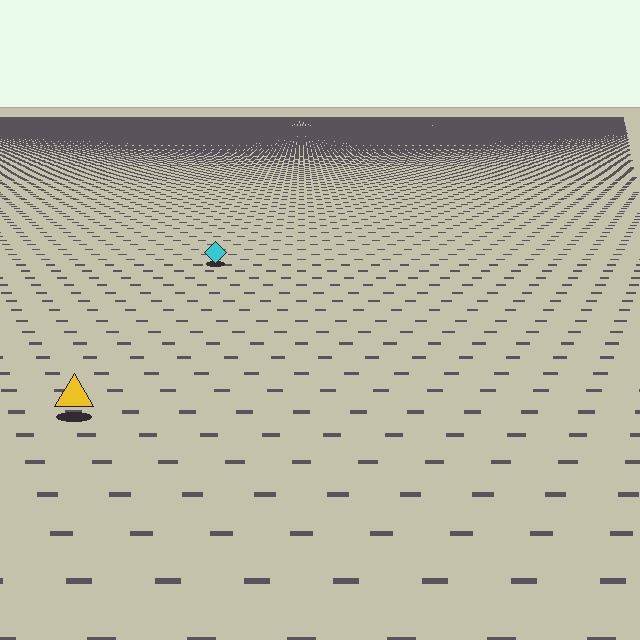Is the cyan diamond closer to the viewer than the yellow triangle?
No. The yellow triangle is closer — you can tell from the texture gradient: the ground texture is coarser near it.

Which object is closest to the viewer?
The yellow triangle is closest. The texture marks near it are larger and more spread out.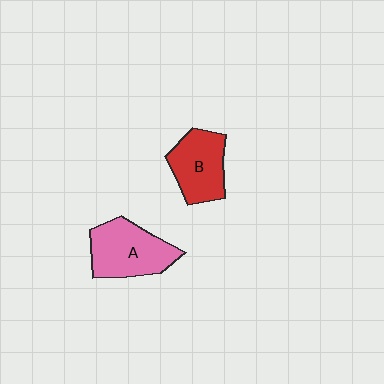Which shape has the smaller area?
Shape B (red).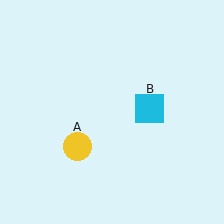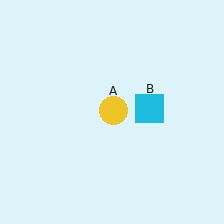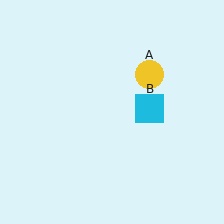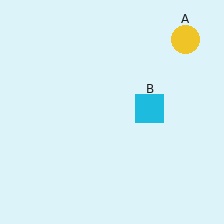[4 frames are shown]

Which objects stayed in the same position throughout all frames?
Cyan square (object B) remained stationary.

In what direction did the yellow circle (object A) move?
The yellow circle (object A) moved up and to the right.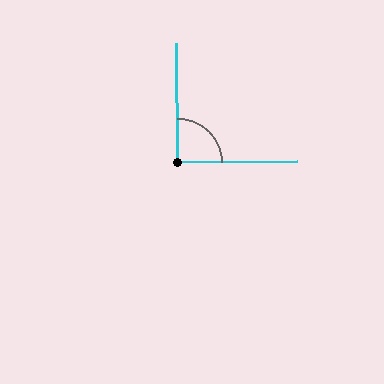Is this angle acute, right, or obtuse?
It is approximately a right angle.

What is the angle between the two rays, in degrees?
Approximately 90 degrees.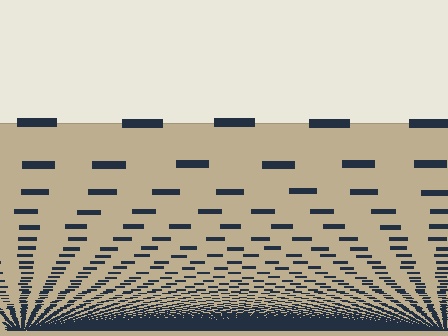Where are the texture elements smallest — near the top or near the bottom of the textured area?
Near the bottom.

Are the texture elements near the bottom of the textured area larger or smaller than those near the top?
Smaller. The gradient is inverted — elements near the bottom are smaller and denser.